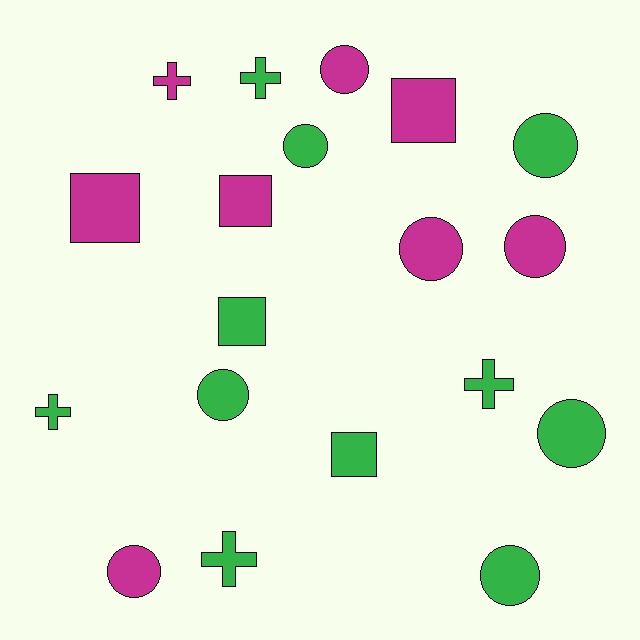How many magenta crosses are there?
There is 1 magenta cross.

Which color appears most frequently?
Green, with 11 objects.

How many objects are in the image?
There are 19 objects.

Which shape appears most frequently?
Circle, with 9 objects.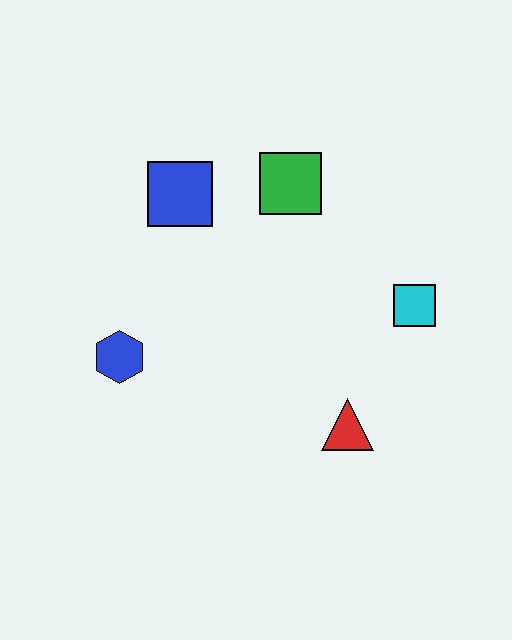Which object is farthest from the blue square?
The red triangle is farthest from the blue square.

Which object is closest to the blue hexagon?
The blue square is closest to the blue hexagon.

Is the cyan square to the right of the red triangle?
Yes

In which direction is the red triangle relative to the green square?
The red triangle is below the green square.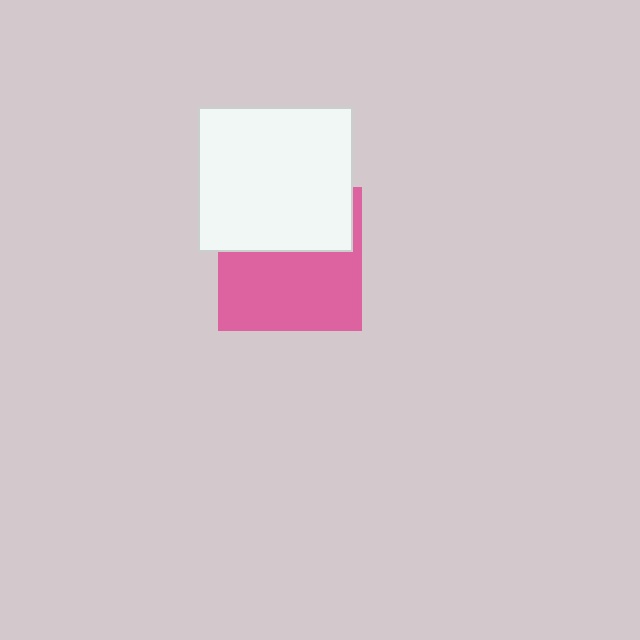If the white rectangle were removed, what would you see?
You would see the complete pink square.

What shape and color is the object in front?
The object in front is a white rectangle.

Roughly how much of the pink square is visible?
About half of it is visible (roughly 58%).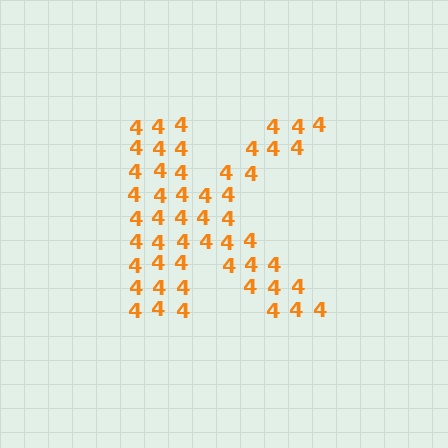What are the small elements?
The small elements are digit 4's.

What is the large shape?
The large shape is the letter K.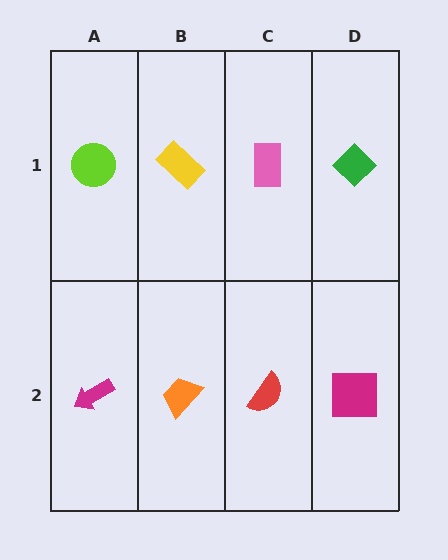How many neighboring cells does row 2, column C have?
3.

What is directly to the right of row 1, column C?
A green diamond.